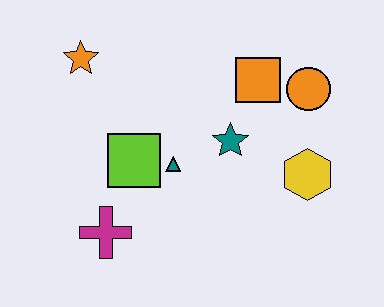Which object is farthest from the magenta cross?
The orange circle is farthest from the magenta cross.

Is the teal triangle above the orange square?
No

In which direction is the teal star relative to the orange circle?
The teal star is to the left of the orange circle.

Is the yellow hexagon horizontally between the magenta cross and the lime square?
No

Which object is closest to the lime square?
The teal triangle is closest to the lime square.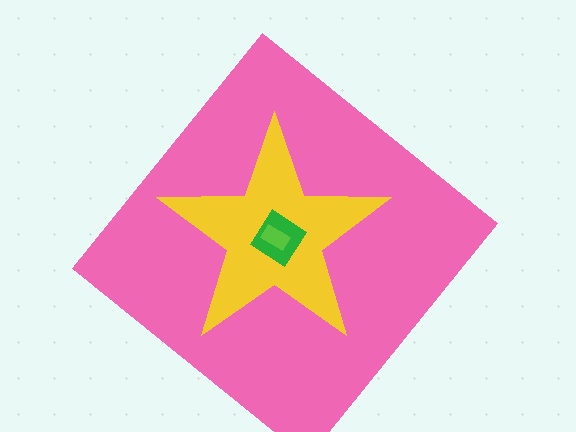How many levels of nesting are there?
4.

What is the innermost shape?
The lime rectangle.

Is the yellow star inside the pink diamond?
Yes.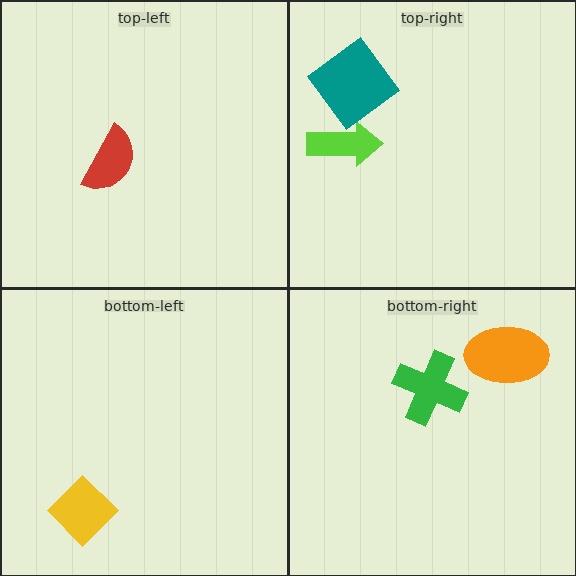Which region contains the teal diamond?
The top-right region.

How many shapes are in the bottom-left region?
1.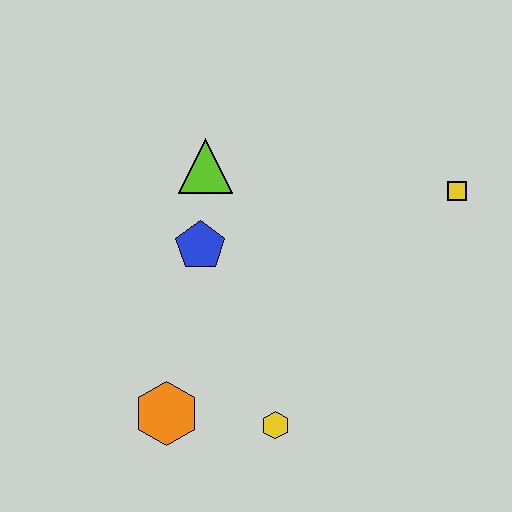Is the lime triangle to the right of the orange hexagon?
Yes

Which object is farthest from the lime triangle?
The yellow hexagon is farthest from the lime triangle.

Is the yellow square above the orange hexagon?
Yes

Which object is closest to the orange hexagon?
The yellow hexagon is closest to the orange hexagon.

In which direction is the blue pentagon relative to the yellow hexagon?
The blue pentagon is above the yellow hexagon.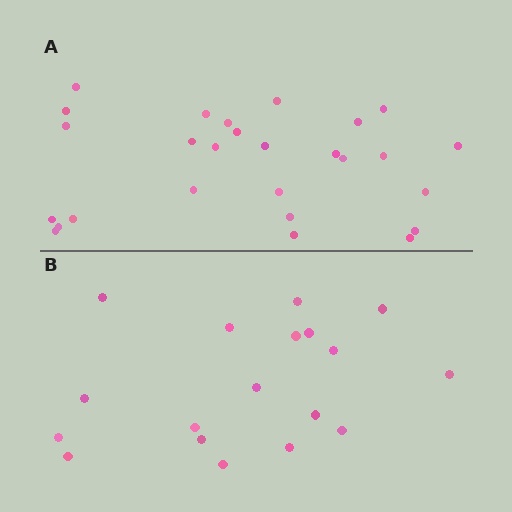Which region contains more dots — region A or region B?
Region A (the top region) has more dots.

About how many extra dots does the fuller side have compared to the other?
Region A has roughly 8 or so more dots than region B.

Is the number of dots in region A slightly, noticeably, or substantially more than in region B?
Region A has substantially more. The ratio is roughly 1.5 to 1.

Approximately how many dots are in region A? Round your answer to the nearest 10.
About 30 dots. (The exact count is 27, which rounds to 30.)